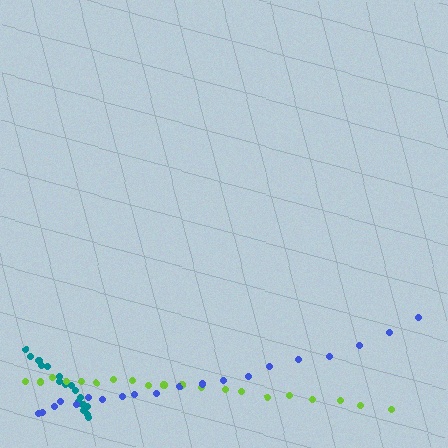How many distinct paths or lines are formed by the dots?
There are 3 distinct paths.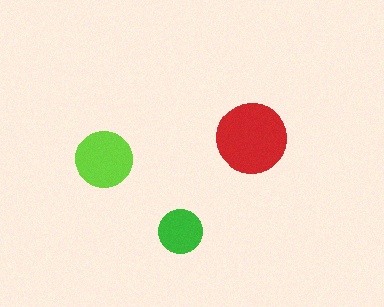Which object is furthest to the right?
The red circle is rightmost.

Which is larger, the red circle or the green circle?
The red one.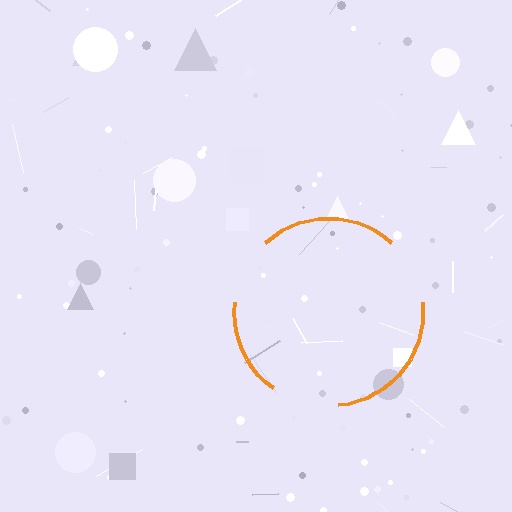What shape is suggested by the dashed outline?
The dashed outline suggests a circle.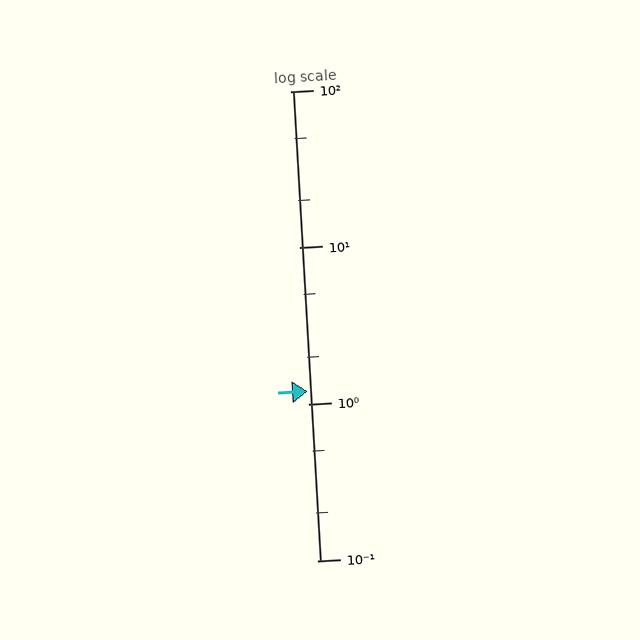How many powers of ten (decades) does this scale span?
The scale spans 3 decades, from 0.1 to 100.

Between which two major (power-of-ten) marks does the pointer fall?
The pointer is between 1 and 10.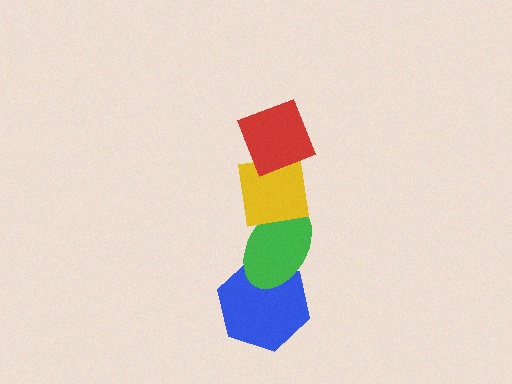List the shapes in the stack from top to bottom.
From top to bottom: the red diamond, the yellow square, the green ellipse, the blue hexagon.